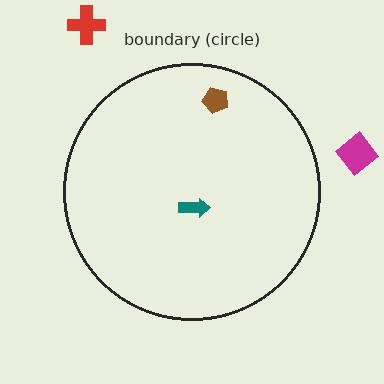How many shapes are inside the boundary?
2 inside, 2 outside.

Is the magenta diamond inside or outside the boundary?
Outside.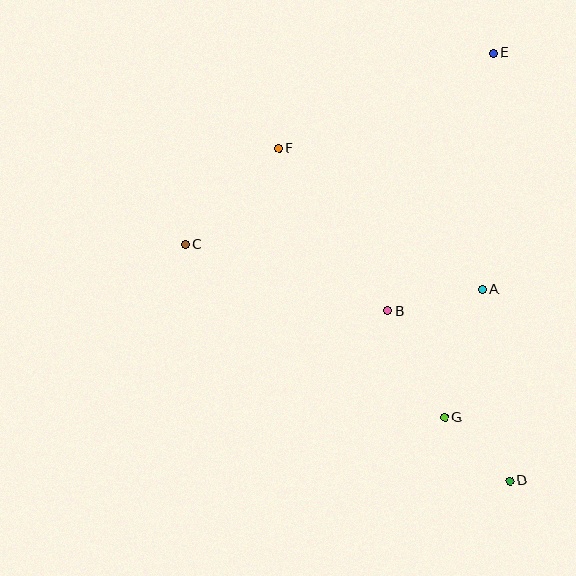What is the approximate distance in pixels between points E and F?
The distance between E and F is approximately 235 pixels.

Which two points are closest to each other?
Points D and G are closest to each other.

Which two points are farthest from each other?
Points D and E are farthest from each other.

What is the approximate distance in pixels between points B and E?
The distance between B and E is approximately 279 pixels.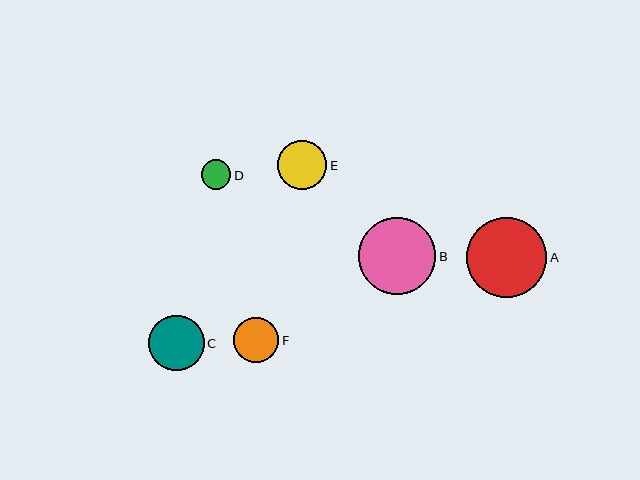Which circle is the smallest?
Circle D is the smallest with a size of approximately 30 pixels.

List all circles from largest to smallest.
From largest to smallest: A, B, C, E, F, D.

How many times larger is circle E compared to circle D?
Circle E is approximately 1.7 times the size of circle D.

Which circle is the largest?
Circle A is the largest with a size of approximately 80 pixels.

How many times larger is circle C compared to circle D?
Circle C is approximately 1.9 times the size of circle D.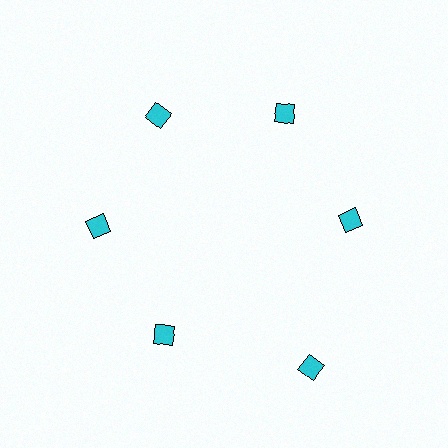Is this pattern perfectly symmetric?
No. The 6 cyan diamonds are arranged in a ring, but one element near the 5 o'clock position is pushed outward from the center, breaking the 6-fold rotational symmetry.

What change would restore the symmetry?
The symmetry would be restored by moving it inward, back onto the ring so that all 6 diamonds sit at equal angles and equal distance from the center.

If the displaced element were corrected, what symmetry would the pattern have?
It would have 6-fold rotational symmetry — the pattern would map onto itself every 60 degrees.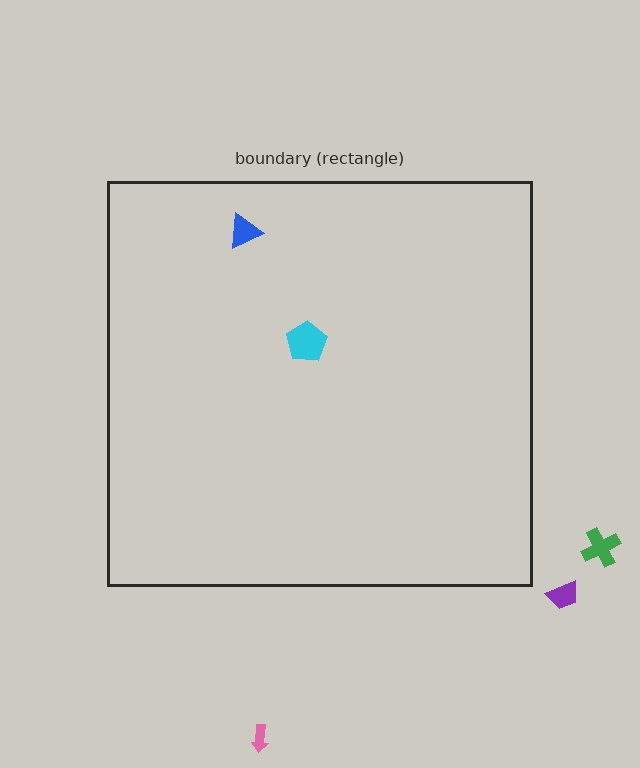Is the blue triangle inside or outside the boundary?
Inside.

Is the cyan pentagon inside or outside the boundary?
Inside.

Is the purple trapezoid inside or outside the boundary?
Outside.